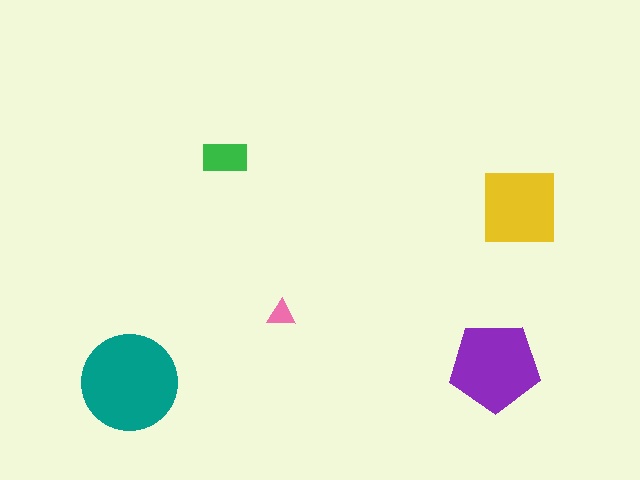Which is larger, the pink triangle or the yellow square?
The yellow square.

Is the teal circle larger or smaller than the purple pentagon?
Larger.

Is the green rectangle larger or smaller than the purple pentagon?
Smaller.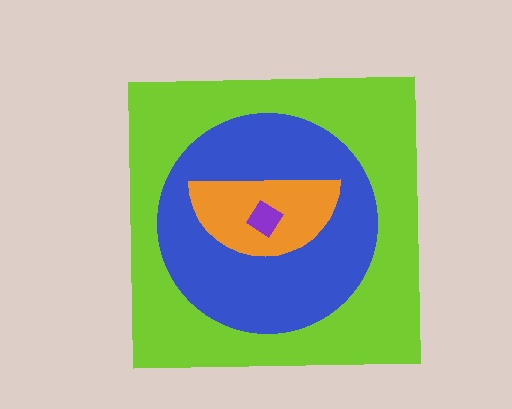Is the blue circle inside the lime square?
Yes.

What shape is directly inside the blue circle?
The orange semicircle.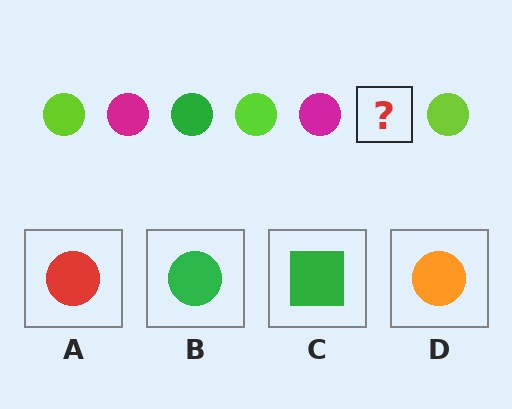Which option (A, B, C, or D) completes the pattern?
B.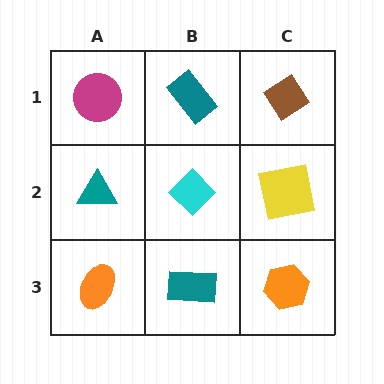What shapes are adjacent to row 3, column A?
A teal triangle (row 2, column A), a teal rectangle (row 3, column B).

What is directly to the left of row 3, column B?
An orange ellipse.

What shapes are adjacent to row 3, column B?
A cyan diamond (row 2, column B), an orange ellipse (row 3, column A), an orange hexagon (row 3, column C).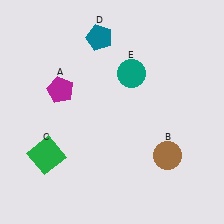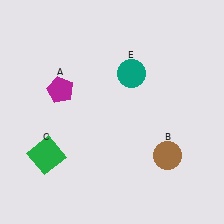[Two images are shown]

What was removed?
The teal pentagon (D) was removed in Image 2.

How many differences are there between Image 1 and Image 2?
There is 1 difference between the two images.